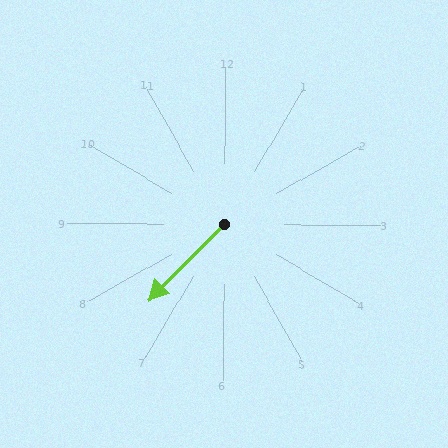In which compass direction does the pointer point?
Southwest.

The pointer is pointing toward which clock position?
Roughly 7 o'clock.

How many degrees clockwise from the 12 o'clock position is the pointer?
Approximately 225 degrees.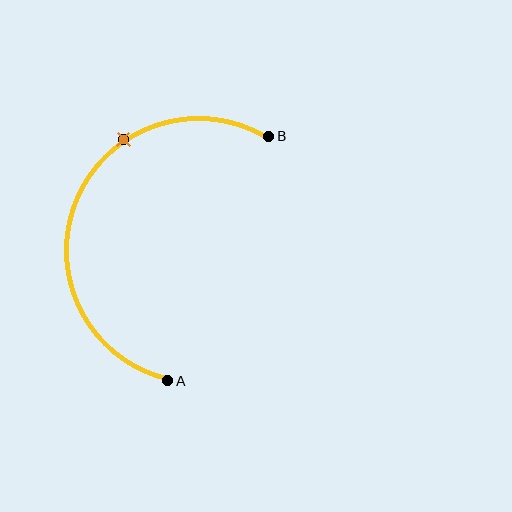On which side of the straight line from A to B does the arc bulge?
The arc bulges to the left of the straight line connecting A and B.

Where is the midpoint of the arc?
The arc midpoint is the point on the curve farthest from the straight line joining A and B. It sits to the left of that line.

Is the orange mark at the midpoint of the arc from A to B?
No. The orange mark lies on the arc but is closer to endpoint B. The arc midpoint would be at the point on the curve equidistant along the arc from both A and B.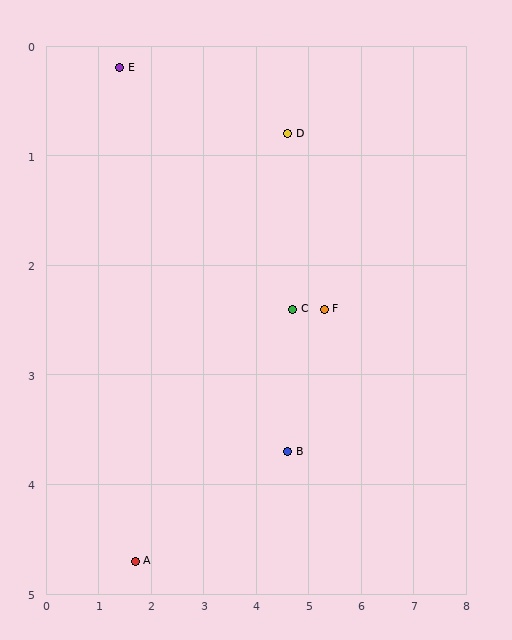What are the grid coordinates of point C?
Point C is at approximately (4.7, 2.4).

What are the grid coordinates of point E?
Point E is at approximately (1.4, 0.2).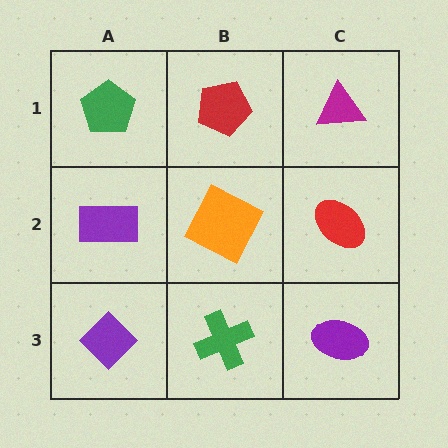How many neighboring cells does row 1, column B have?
3.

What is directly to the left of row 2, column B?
A purple rectangle.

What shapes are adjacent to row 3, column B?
An orange square (row 2, column B), a purple diamond (row 3, column A), a purple ellipse (row 3, column C).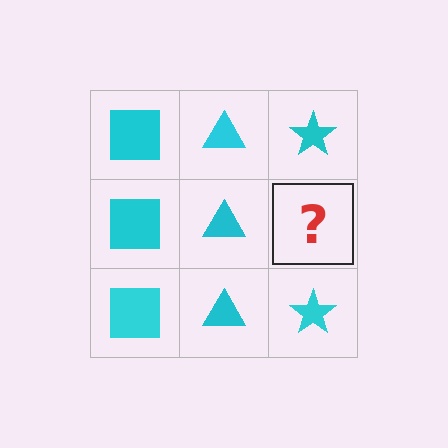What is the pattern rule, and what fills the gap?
The rule is that each column has a consistent shape. The gap should be filled with a cyan star.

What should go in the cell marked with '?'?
The missing cell should contain a cyan star.